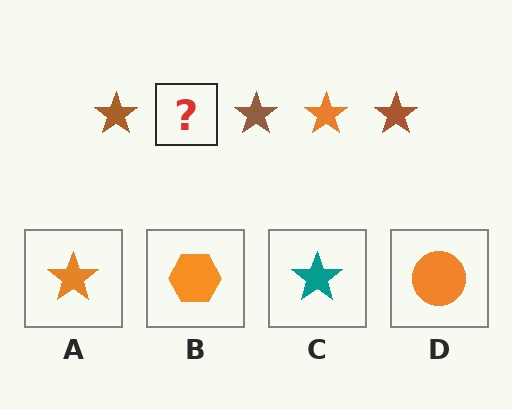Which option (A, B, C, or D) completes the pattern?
A.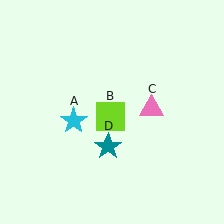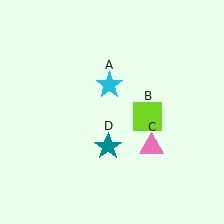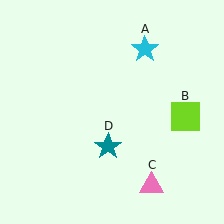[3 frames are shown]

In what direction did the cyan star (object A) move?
The cyan star (object A) moved up and to the right.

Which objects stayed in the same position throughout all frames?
Teal star (object D) remained stationary.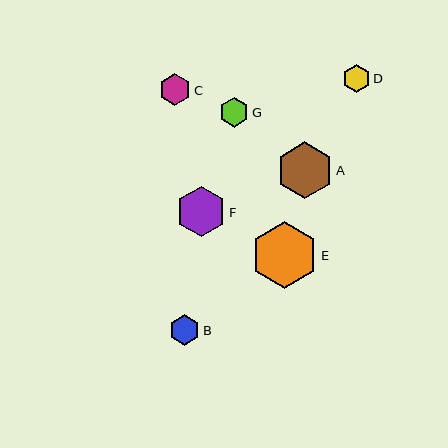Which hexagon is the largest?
Hexagon E is the largest with a size of approximately 67 pixels.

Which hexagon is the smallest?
Hexagon D is the smallest with a size of approximately 27 pixels.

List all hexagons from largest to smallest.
From largest to smallest: E, A, F, C, B, G, D.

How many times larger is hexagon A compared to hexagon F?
Hexagon A is approximately 1.1 times the size of hexagon F.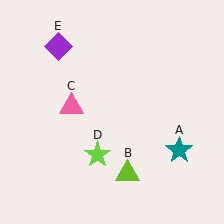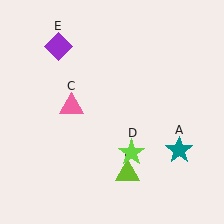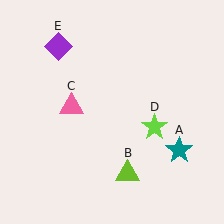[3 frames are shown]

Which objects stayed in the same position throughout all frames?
Teal star (object A) and lime triangle (object B) and pink triangle (object C) and purple diamond (object E) remained stationary.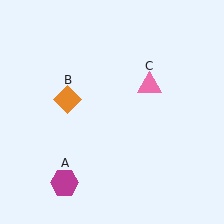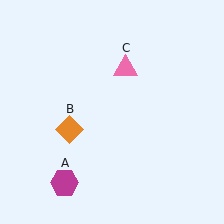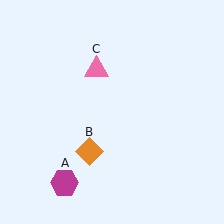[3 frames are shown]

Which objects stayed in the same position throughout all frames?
Magenta hexagon (object A) remained stationary.